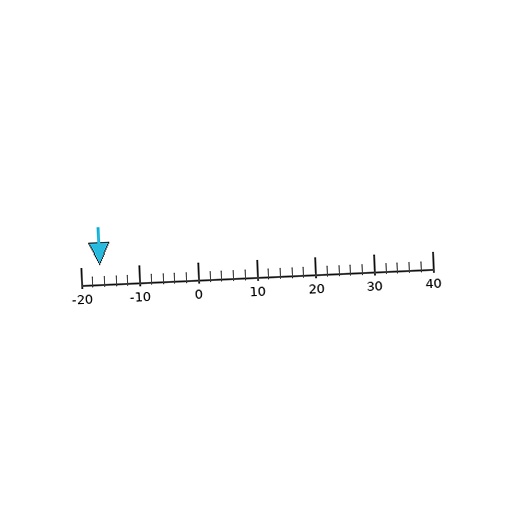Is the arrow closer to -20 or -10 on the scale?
The arrow is closer to -20.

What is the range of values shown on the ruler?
The ruler shows values from -20 to 40.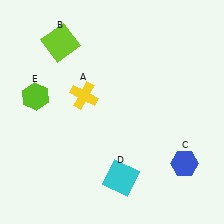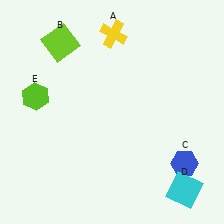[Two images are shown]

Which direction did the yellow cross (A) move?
The yellow cross (A) moved up.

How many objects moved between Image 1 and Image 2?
2 objects moved between the two images.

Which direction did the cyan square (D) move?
The cyan square (D) moved right.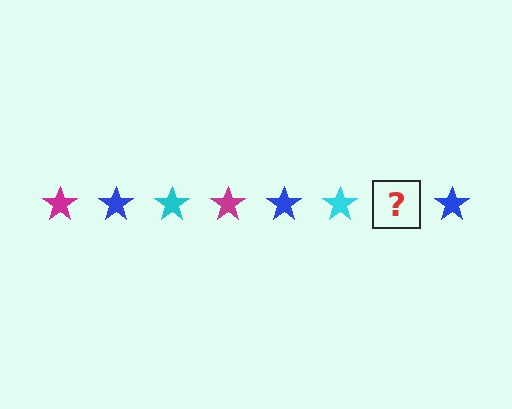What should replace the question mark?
The question mark should be replaced with a magenta star.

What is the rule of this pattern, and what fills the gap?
The rule is that the pattern cycles through magenta, blue, cyan stars. The gap should be filled with a magenta star.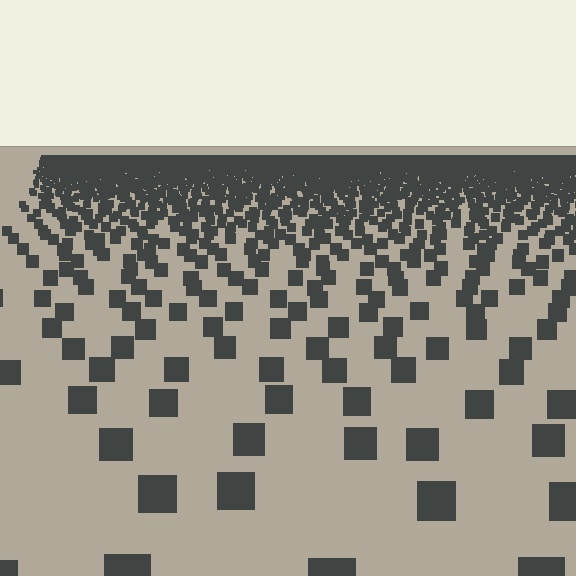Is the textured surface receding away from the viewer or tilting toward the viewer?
The surface is receding away from the viewer. Texture elements get smaller and denser toward the top.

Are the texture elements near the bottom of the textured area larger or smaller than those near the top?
Larger. Near the bottom, elements are closer to the viewer and appear at a bigger on-screen size.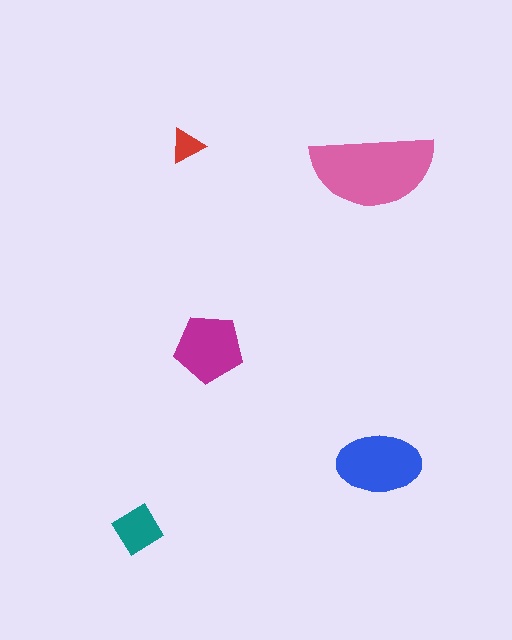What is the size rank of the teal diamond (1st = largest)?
4th.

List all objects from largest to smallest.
The pink semicircle, the blue ellipse, the magenta pentagon, the teal diamond, the red triangle.